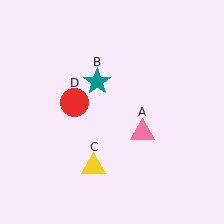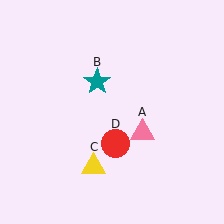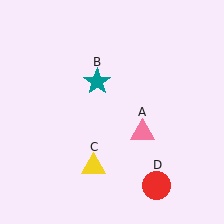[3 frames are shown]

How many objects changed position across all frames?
1 object changed position: red circle (object D).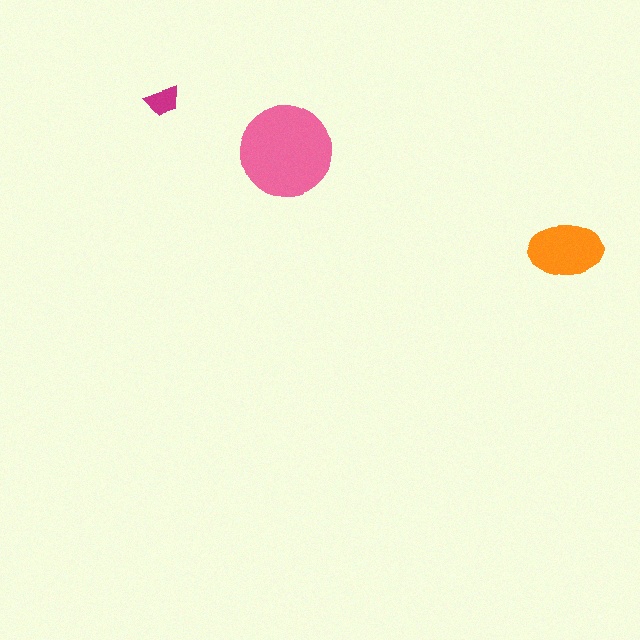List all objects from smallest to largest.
The magenta trapezoid, the orange ellipse, the pink circle.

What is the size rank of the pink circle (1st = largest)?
1st.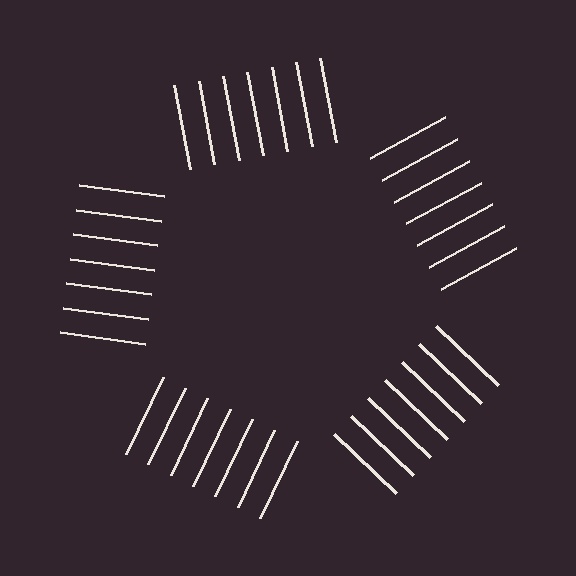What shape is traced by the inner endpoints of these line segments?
An illusory pentagon — the line segments terminate on its edges but no continuous stroke is drawn.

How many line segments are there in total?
35 — 7 along each of the 5 edges.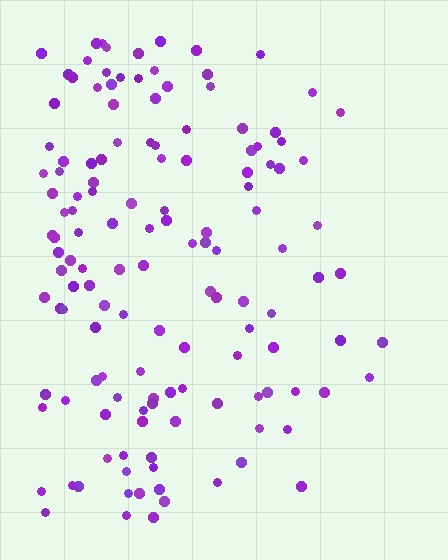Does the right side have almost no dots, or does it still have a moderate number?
Still a moderate number, just noticeably fewer than the left.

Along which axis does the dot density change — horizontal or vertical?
Horizontal.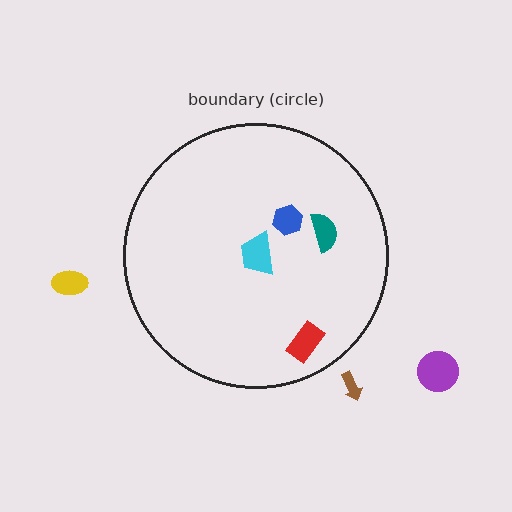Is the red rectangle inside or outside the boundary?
Inside.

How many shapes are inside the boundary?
4 inside, 3 outside.